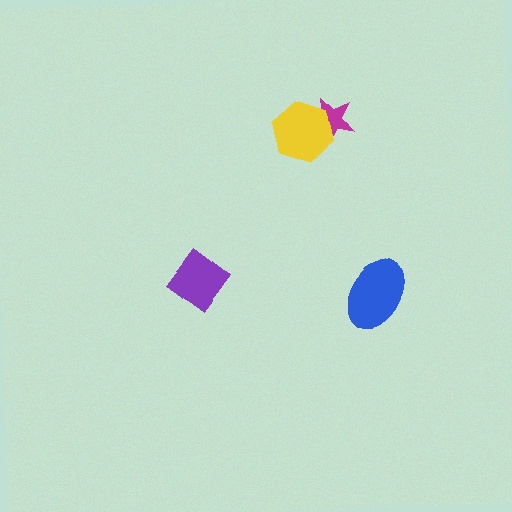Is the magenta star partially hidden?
Yes, it is partially covered by another shape.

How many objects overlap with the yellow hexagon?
1 object overlaps with the yellow hexagon.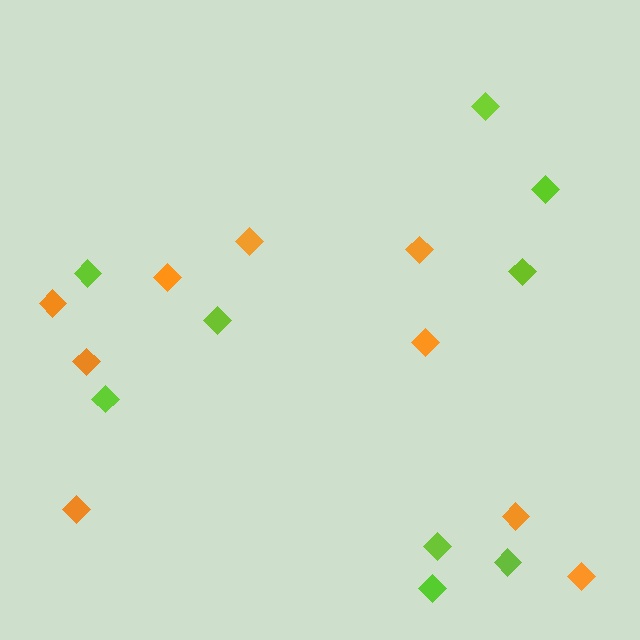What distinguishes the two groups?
There are 2 groups: one group of orange diamonds (9) and one group of lime diamonds (9).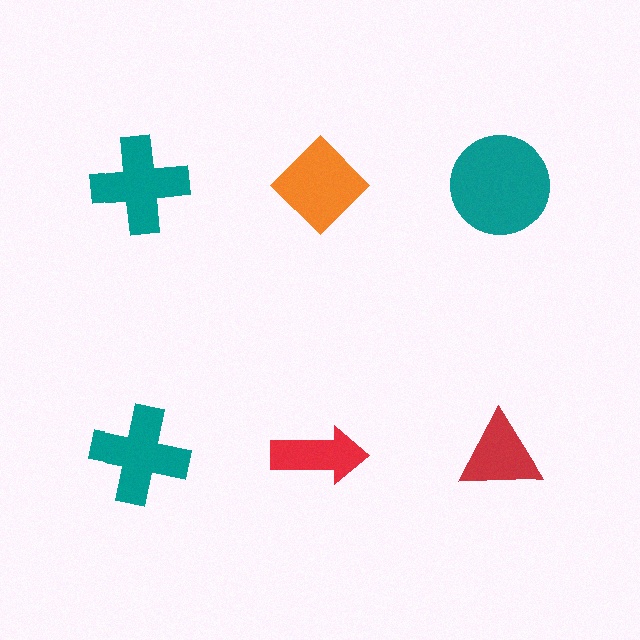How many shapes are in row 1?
3 shapes.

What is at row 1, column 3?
A teal circle.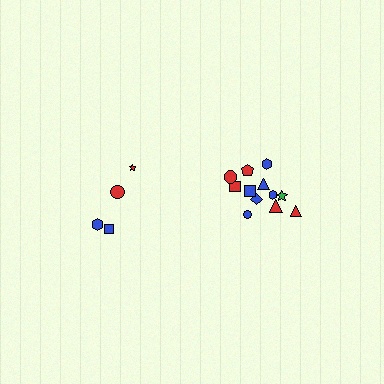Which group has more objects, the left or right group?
The right group.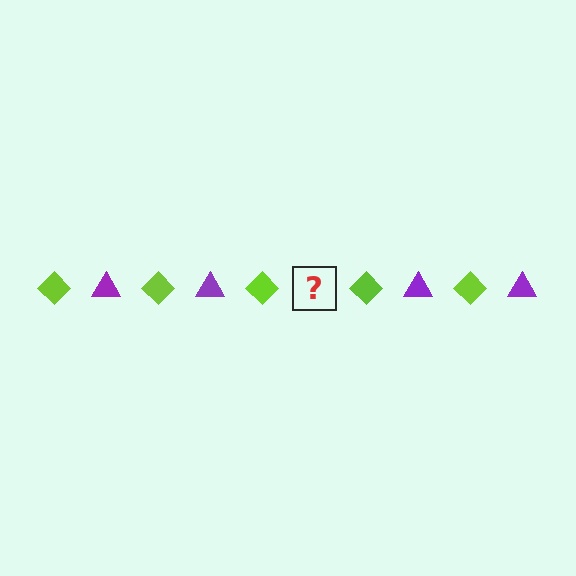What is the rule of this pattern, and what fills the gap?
The rule is that the pattern alternates between lime diamond and purple triangle. The gap should be filled with a purple triangle.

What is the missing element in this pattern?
The missing element is a purple triangle.